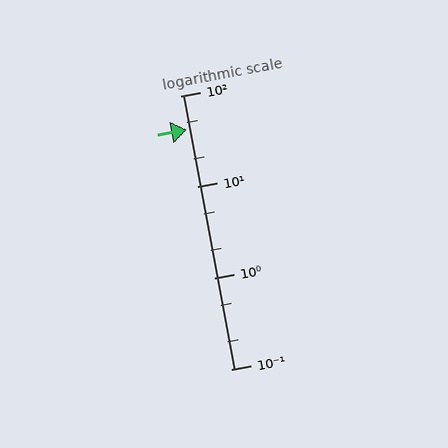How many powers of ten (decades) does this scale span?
The scale spans 3 decades, from 0.1 to 100.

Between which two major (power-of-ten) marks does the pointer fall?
The pointer is between 10 and 100.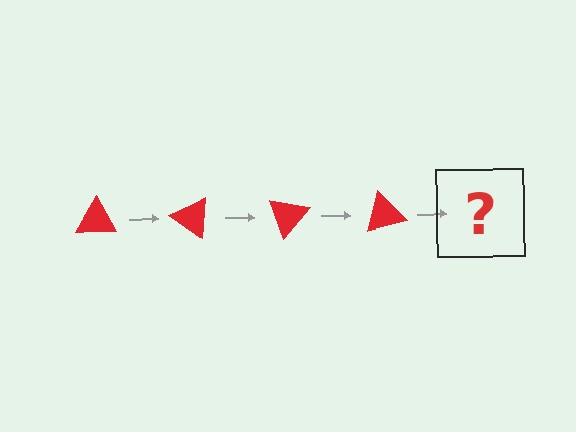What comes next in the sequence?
The next element should be a red triangle rotated 140 degrees.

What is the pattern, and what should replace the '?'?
The pattern is that the triangle rotates 35 degrees each step. The '?' should be a red triangle rotated 140 degrees.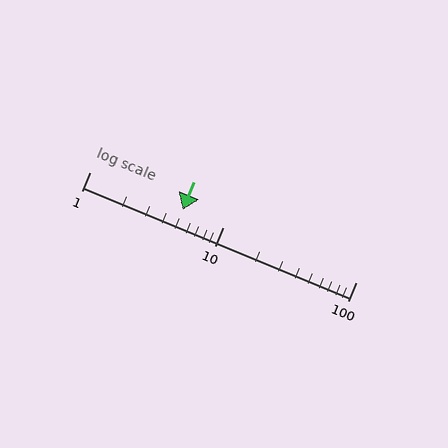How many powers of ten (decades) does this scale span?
The scale spans 2 decades, from 1 to 100.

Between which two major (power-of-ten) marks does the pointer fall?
The pointer is between 1 and 10.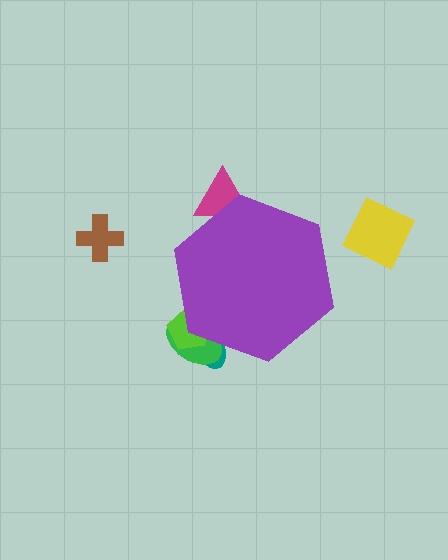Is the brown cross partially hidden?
No, the brown cross is fully visible.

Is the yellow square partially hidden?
No, the yellow square is fully visible.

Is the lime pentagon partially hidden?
Yes, the lime pentagon is partially hidden behind the purple hexagon.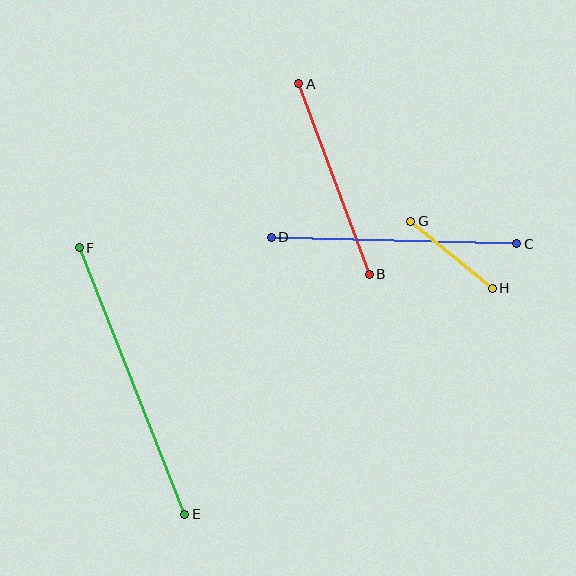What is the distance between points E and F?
The distance is approximately 287 pixels.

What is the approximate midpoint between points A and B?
The midpoint is at approximately (334, 179) pixels.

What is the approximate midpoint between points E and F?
The midpoint is at approximately (132, 381) pixels.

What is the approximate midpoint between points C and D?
The midpoint is at approximately (394, 241) pixels.